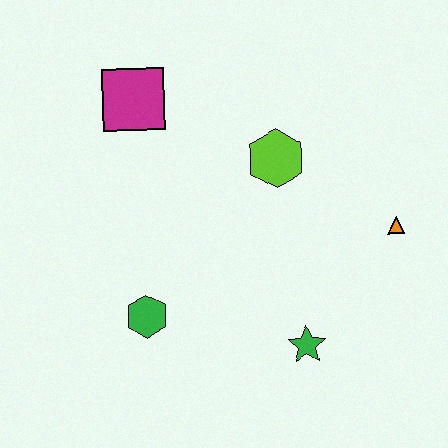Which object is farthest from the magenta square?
The green star is farthest from the magenta square.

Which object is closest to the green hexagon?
The green star is closest to the green hexagon.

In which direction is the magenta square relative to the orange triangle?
The magenta square is to the left of the orange triangle.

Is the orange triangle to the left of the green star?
No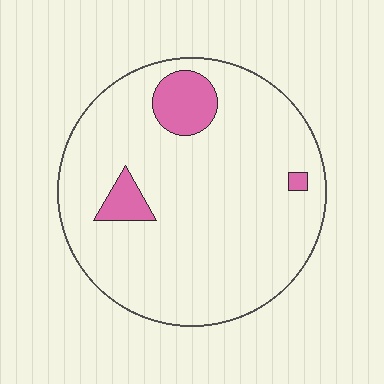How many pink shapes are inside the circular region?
3.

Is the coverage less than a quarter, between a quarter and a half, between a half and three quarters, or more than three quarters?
Less than a quarter.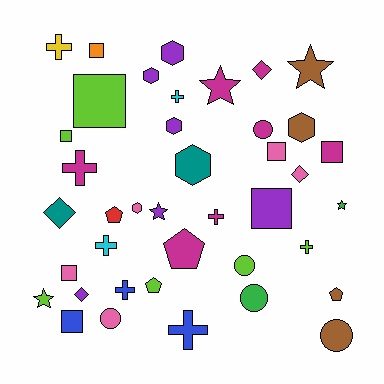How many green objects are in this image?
There are 2 green objects.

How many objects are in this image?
There are 40 objects.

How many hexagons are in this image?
There are 6 hexagons.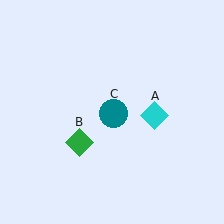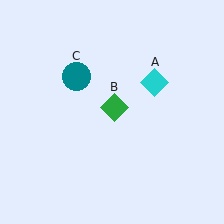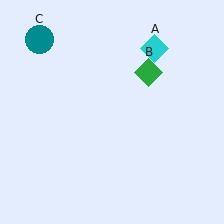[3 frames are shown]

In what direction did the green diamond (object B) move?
The green diamond (object B) moved up and to the right.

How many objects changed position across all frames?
3 objects changed position: cyan diamond (object A), green diamond (object B), teal circle (object C).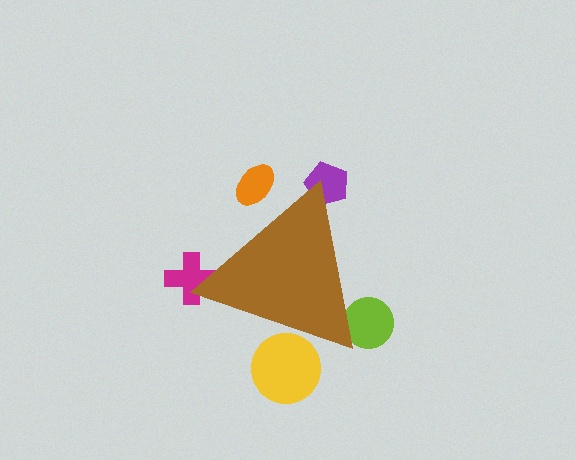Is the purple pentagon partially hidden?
Yes, the purple pentagon is partially hidden behind the brown triangle.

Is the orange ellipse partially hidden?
Yes, the orange ellipse is partially hidden behind the brown triangle.